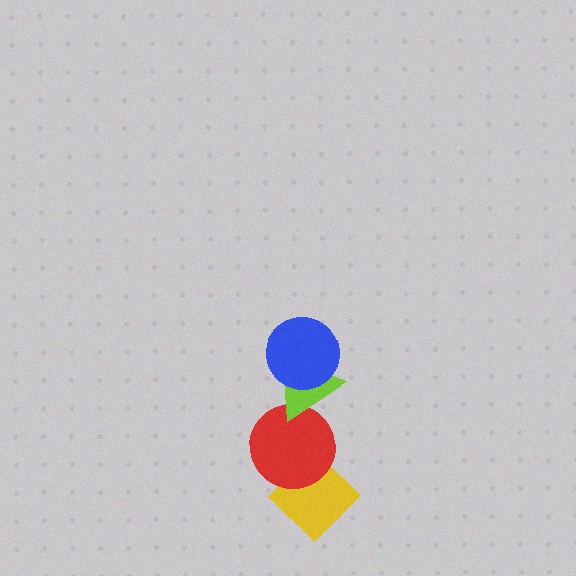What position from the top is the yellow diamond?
The yellow diamond is 4th from the top.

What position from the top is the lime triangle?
The lime triangle is 2nd from the top.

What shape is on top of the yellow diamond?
The red circle is on top of the yellow diamond.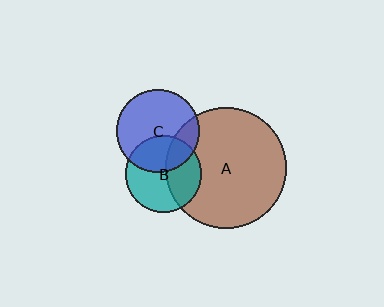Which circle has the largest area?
Circle A (brown).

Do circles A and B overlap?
Yes.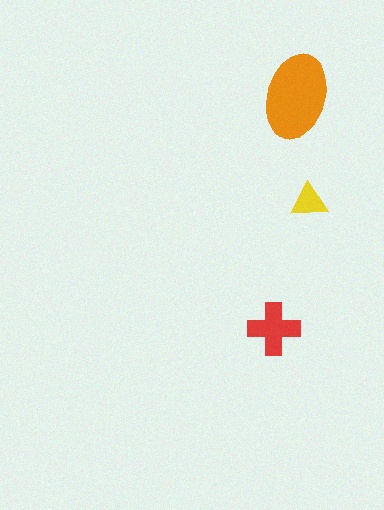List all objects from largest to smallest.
The orange ellipse, the red cross, the yellow triangle.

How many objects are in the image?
There are 3 objects in the image.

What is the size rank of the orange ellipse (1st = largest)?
1st.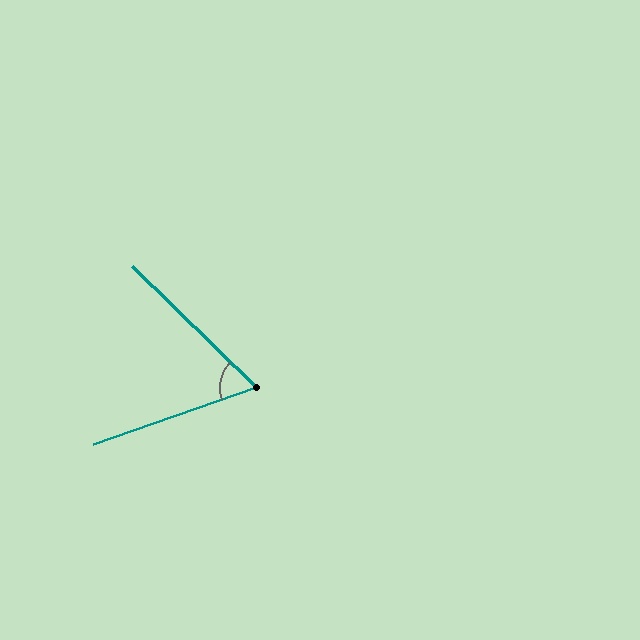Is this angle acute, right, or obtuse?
It is acute.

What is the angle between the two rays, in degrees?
Approximately 63 degrees.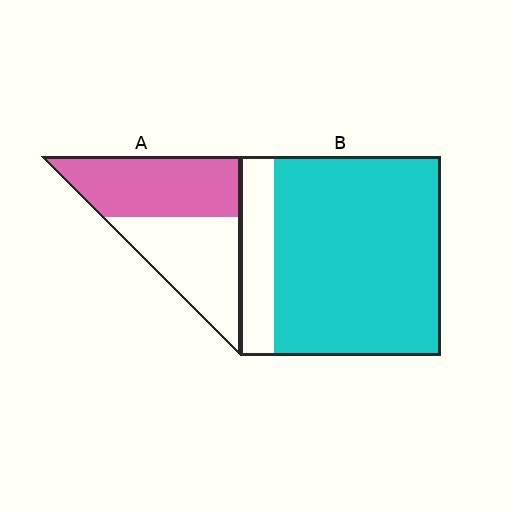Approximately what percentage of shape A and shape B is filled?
A is approximately 50% and B is approximately 85%.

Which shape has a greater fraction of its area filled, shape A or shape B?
Shape B.